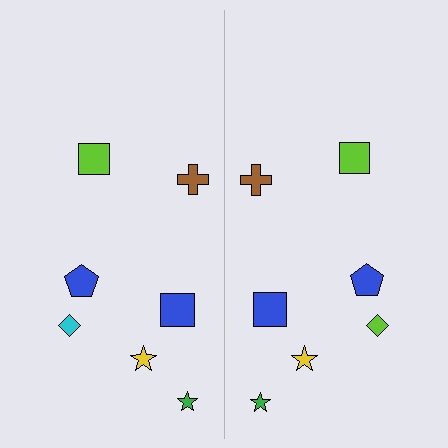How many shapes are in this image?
There are 14 shapes in this image.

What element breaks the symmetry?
The lime diamond on the right side breaks the symmetry — its mirror counterpart is cyan.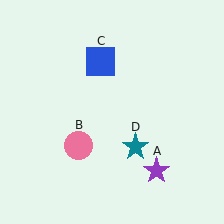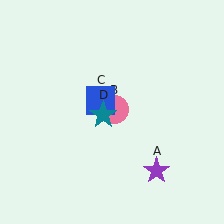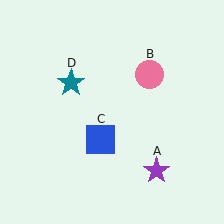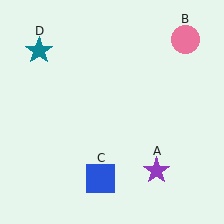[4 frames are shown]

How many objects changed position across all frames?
3 objects changed position: pink circle (object B), blue square (object C), teal star (object D).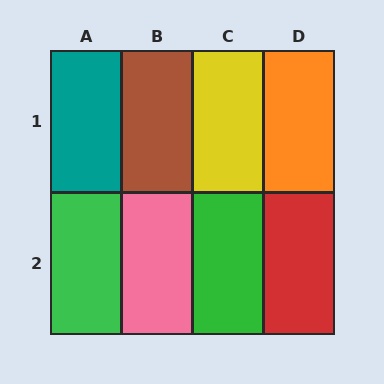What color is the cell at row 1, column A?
Teal.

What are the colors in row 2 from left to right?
Green, pink, green, red.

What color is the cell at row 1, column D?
Orange.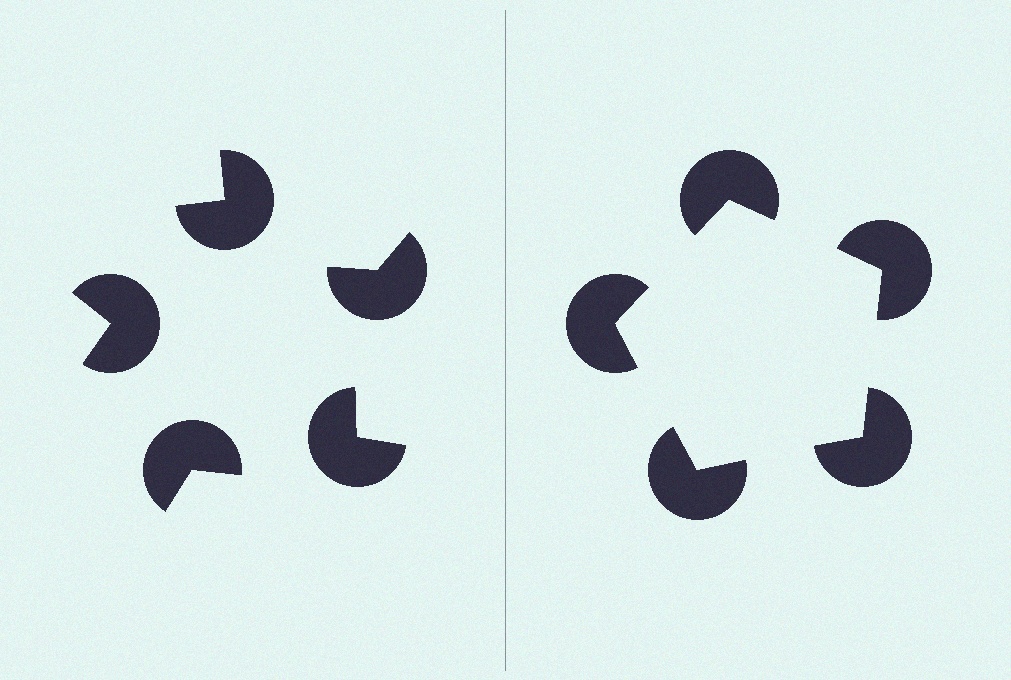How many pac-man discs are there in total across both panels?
10 — 5 on each side.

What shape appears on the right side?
An illusory pentagon.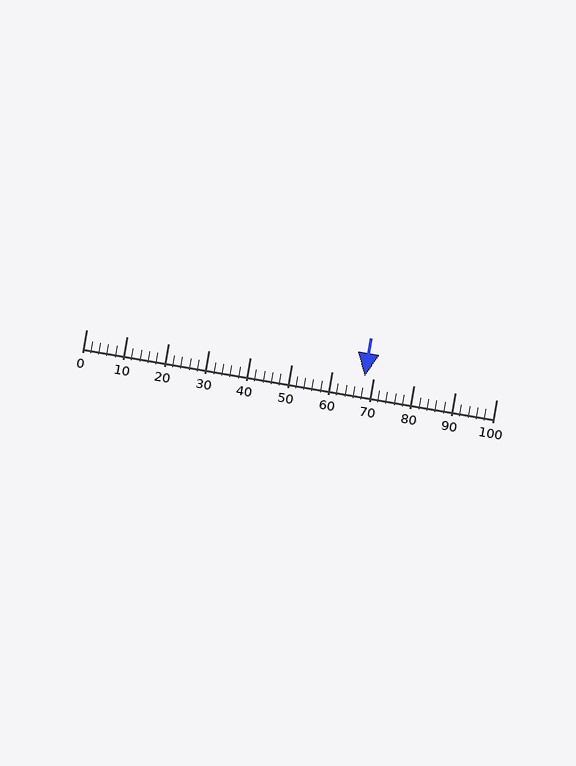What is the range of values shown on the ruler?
The ruler shows values from 0 to 100.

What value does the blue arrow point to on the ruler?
The blue arrow points to approximately 68.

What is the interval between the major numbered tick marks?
The major tick marks are spaced 10 units apart.